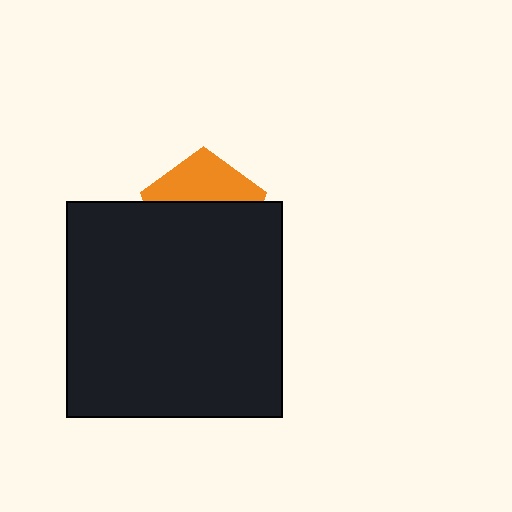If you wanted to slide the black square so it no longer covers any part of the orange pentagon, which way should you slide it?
Slide it down — that is the most direct way to separate the two shapes.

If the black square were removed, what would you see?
You would see the complete orange pentagon.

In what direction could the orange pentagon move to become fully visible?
The orange pentagon could move up. That would shift it out from behind the black square entirely.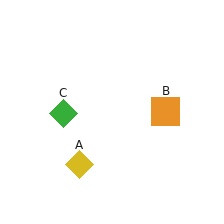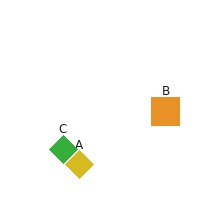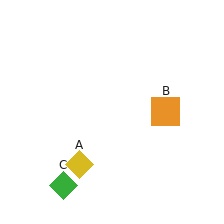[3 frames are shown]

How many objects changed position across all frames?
1 object changed position: green diamond (object C).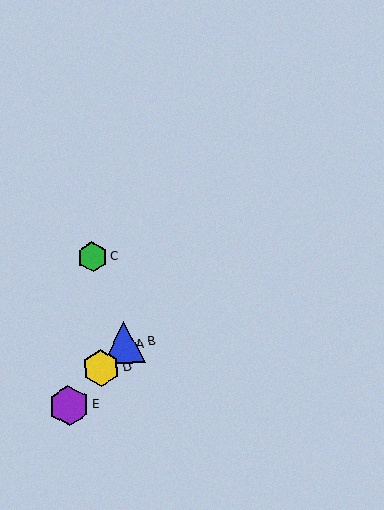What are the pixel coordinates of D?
Object D is at (101, 368).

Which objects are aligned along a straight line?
Objects A, B, D, E are aligned along a straight line.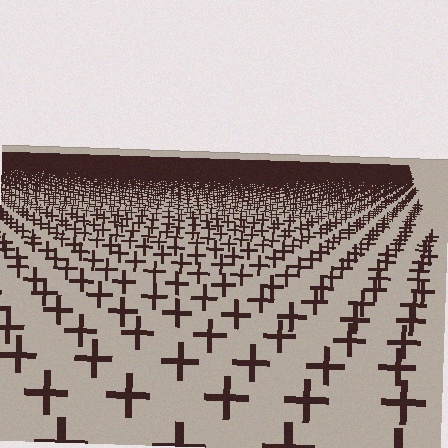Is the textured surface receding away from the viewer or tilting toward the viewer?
The surface is receding away from the viewer. Texture elements get smaller and denser toward the top.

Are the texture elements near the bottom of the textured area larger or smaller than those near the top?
Larger. Near the bottom, elements are closer to the viewer and appear at a bigger on-screen size.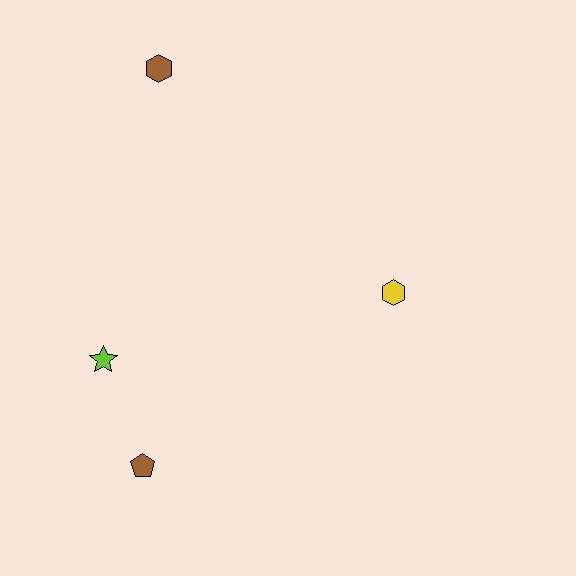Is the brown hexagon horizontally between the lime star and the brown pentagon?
No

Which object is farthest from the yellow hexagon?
The brown hexagon is farthest from the yellow hexagon.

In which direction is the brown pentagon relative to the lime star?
The brown pentagon is below the lime star.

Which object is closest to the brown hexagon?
The lime star is closest to the brown hexagon.